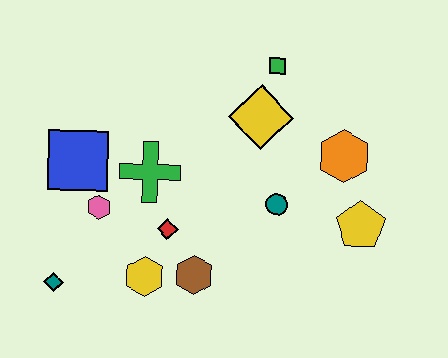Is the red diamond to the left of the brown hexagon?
Yes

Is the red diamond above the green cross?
No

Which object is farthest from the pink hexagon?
The yellow pentagon is farthest from the pink hexagon.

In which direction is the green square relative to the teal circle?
The green square is above the teal circle.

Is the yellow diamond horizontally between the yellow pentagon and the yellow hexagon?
Yes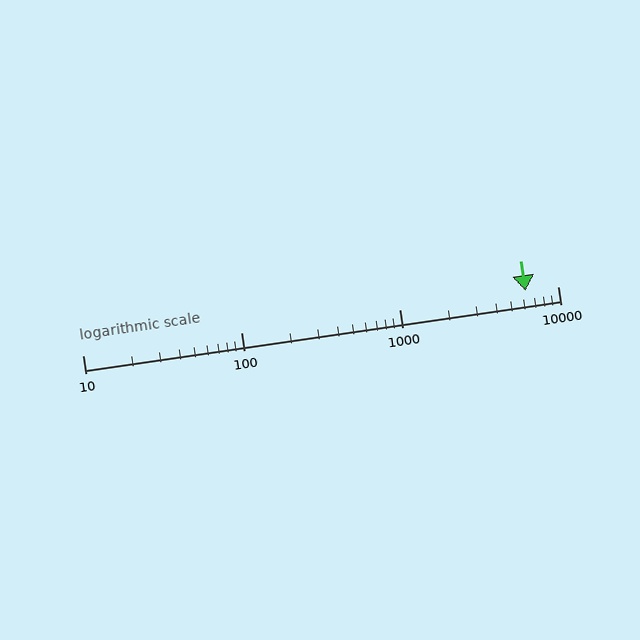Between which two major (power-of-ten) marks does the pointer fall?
The pointer is between 1000 and 10000.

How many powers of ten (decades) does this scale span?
The scale spans 3 decades, from 10 to 10000.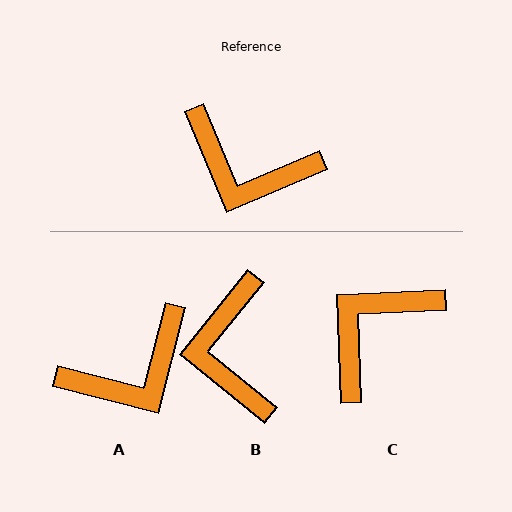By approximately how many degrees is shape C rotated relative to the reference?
Approximately 111 degrees clockwise.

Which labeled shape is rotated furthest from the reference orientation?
C, about 111 degrees away.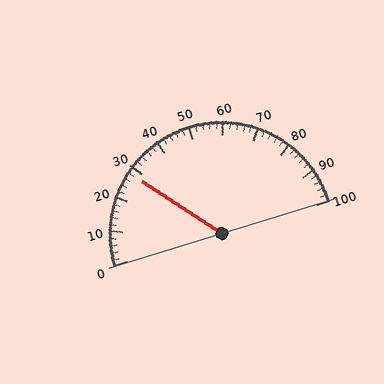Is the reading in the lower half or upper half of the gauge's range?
The reading is in the lower half of the range (0 to 100).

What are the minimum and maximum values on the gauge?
The gauge ranges from 0 to 100.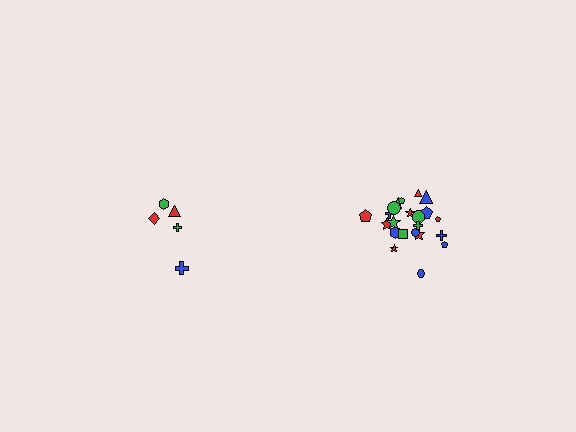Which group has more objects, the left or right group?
The right group.